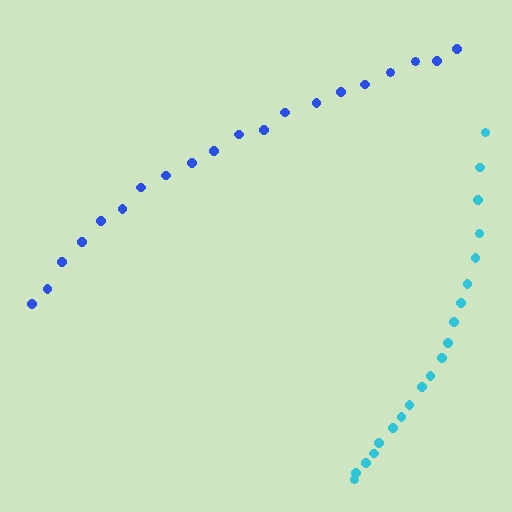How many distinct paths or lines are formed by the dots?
There are 2 distinct paths.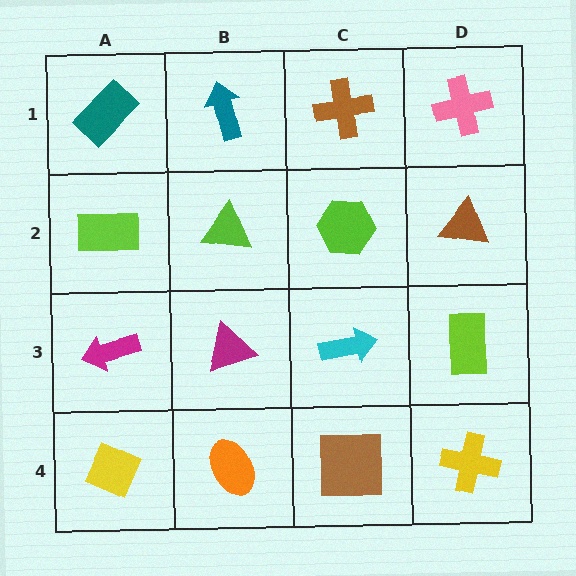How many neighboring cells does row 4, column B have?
3.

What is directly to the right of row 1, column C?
A pink cross.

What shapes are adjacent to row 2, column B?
A teal arrow (row 1, column B), a magenta triangle (row 3, column B), a lime rectangle (row 2, column A), a lime hexagon (row 2, column C).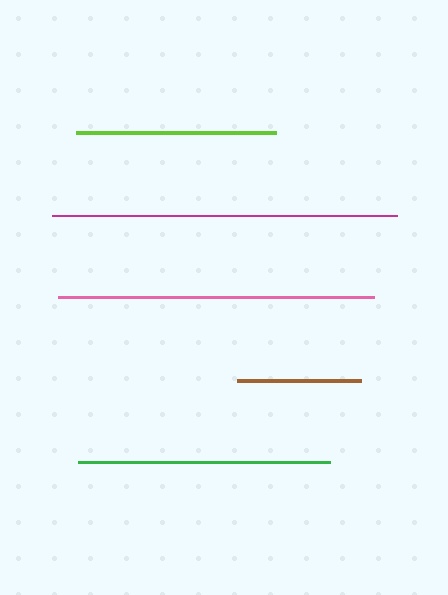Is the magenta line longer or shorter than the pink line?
The magenta line is longer than the pink line.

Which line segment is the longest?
The magenta line is the longest at approximately 344 pixels.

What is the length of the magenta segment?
The magenta segment is approximately 344 pixels long.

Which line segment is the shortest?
The brown line is the shortest at approximately 124 pixels.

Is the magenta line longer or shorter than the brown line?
The magenta line is longer than the brown line.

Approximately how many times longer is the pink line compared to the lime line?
The pink line is approximately 1.6 times the length of the lime line.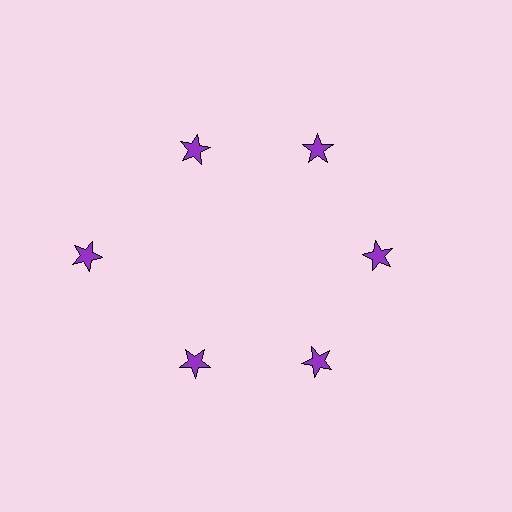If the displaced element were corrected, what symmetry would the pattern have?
It would have 6-fold rotational symmetry — the pattern would map onto itself every 60 degrees.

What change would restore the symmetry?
The symmetry would be restored by moving it inward, back onto the ring so that all 6 stars sit at equal angles and equal distance from the center.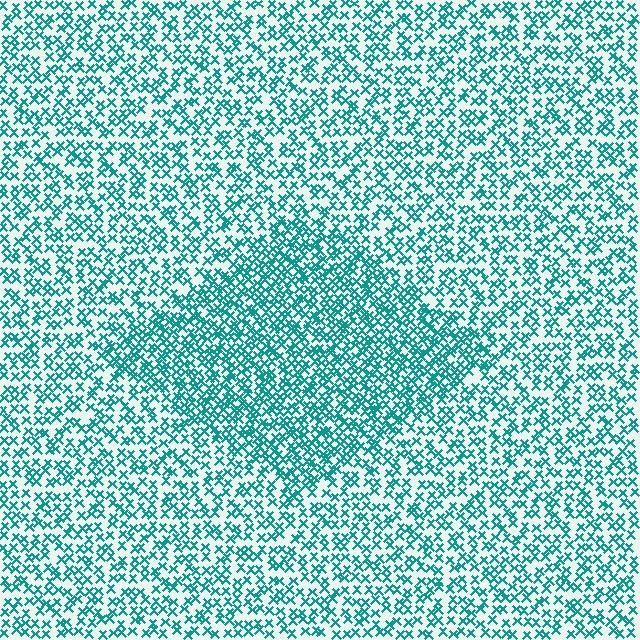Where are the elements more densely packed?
The elements are more densely packed inside the diamond boundary.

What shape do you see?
I see a diamond.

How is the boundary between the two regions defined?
The boundary is defined by a change in element density (approximately 1.7x ratio). All elements are the same color, size, and shape.